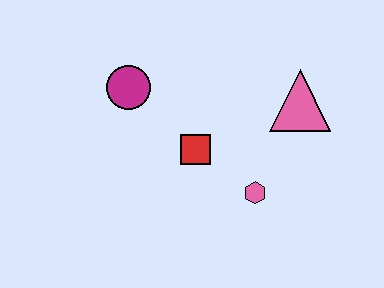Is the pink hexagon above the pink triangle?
No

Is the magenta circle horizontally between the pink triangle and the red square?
No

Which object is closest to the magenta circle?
The red square is closest to the magenta circle.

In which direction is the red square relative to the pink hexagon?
The red square is to the left of the pink hexagon.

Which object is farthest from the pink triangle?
The magenta circle is farthest from the pink triangle.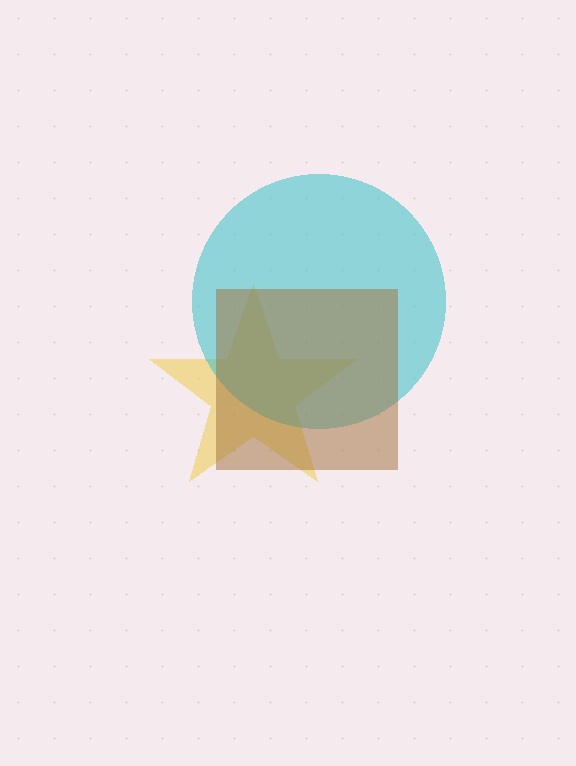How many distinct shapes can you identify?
There are 3 distinct shapes: a yellow star, a cyan circle, a brown square.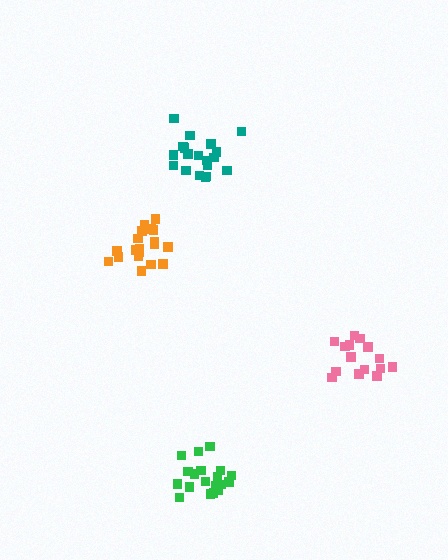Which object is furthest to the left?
The orange cluster is leftmost.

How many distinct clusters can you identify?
There are 4 distinct clusters.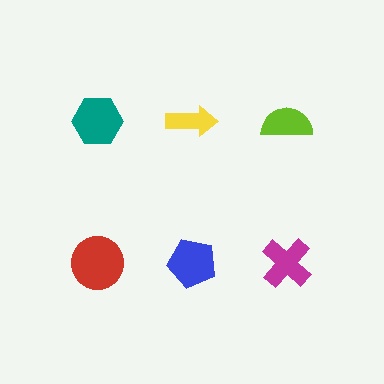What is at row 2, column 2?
A blue pentagon.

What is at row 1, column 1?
A teal hexagon.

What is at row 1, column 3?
A lime semicircle.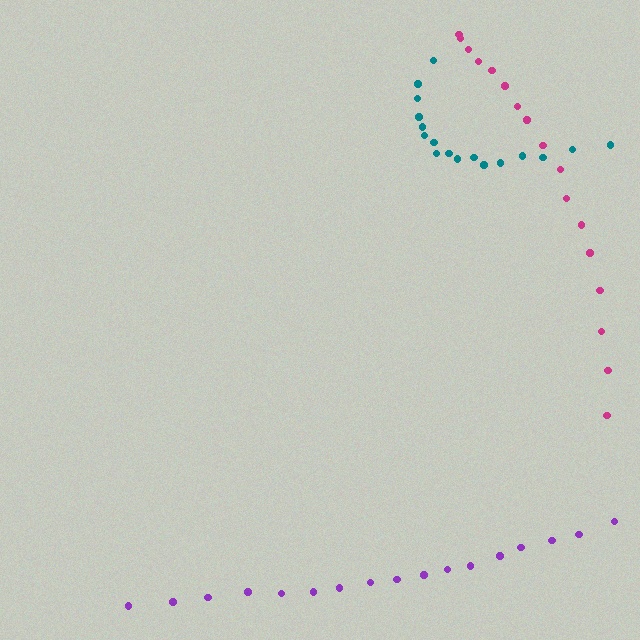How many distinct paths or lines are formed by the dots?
There are 3 distinct paths.